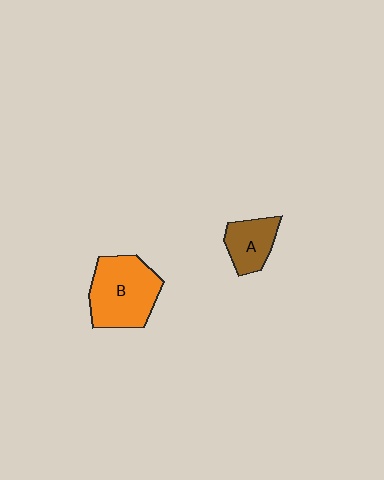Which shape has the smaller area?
Shape A (brown).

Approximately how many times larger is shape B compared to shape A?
Approximately 1.8 times.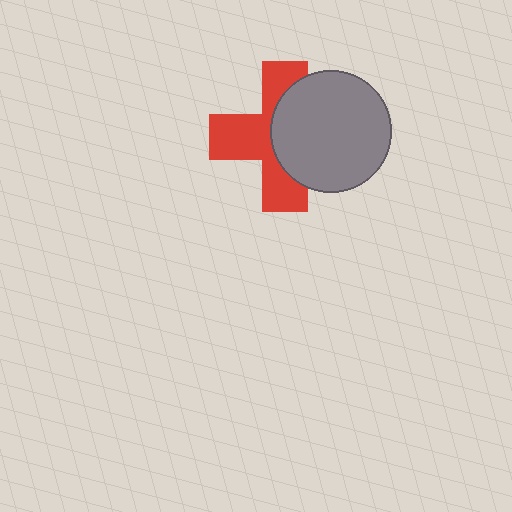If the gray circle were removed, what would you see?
You would see the complete red cross.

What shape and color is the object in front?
The object in front is a gray circle.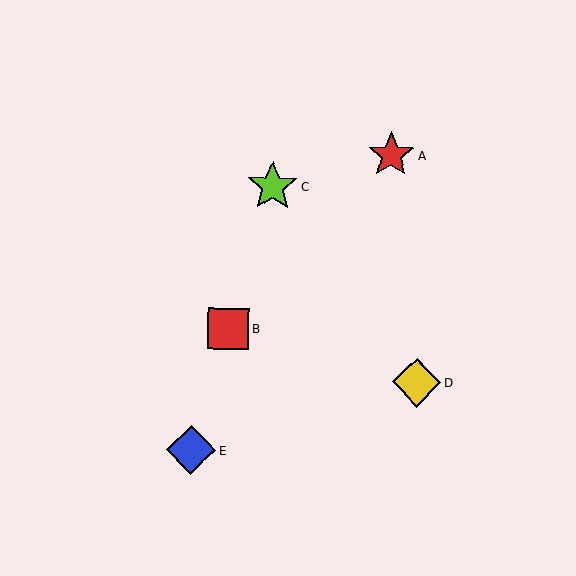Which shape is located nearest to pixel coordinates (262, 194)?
The lime star (labeled C) at (273, 187) is nearest to that location.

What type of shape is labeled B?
Shape B is a red square.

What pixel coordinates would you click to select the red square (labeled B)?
Click at (228, 329) to select the red square B.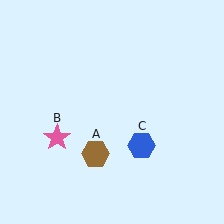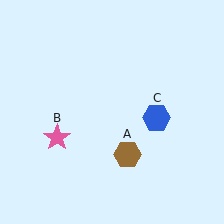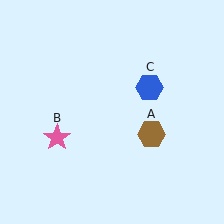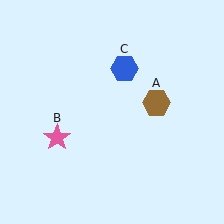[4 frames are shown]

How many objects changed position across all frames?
2 objects changed position: brown hexagon (object A), blue hexagon (object C).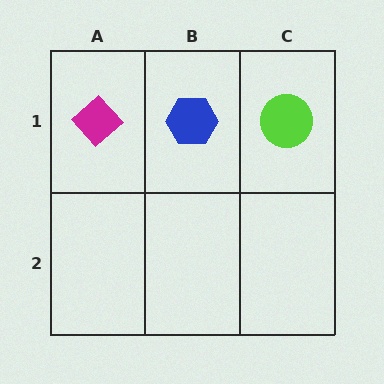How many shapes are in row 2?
0 shapes.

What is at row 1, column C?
A lime circle.